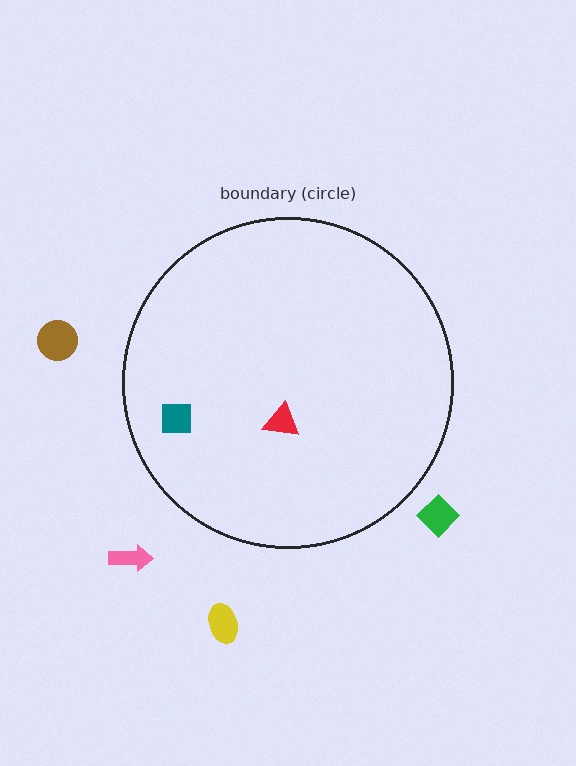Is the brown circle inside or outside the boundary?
Outside.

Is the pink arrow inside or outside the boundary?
Outside.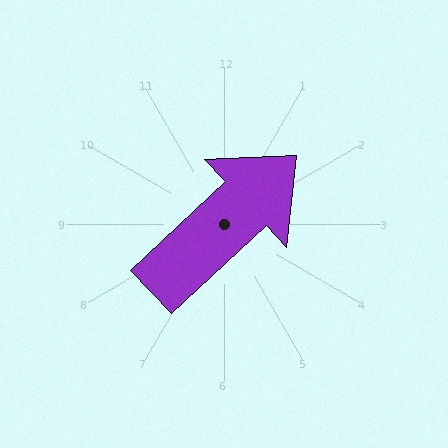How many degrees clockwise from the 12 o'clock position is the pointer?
Approximately 47 degrees.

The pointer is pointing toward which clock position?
Roughly 2 o'clock.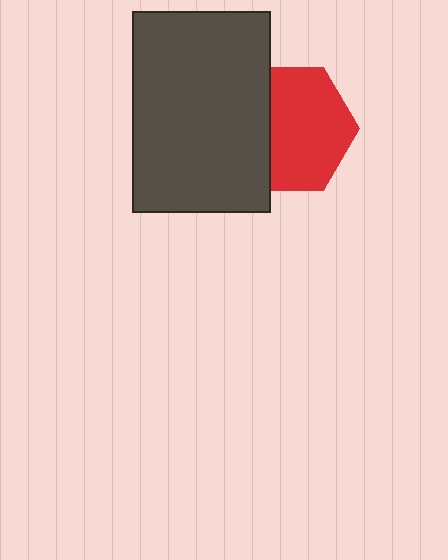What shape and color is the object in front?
The object in front is a dark gray rectangle.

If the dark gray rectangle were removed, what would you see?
You would see the complete red hexagon.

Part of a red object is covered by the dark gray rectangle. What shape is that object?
It is a hexagon.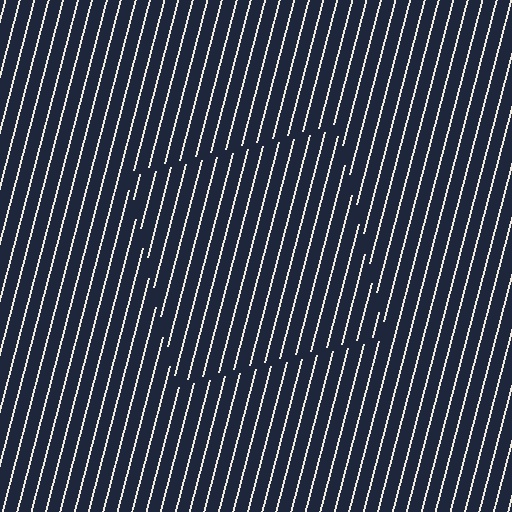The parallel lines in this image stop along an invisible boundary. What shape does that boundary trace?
An illusory square. The interior of the shape contains the same grating, shifted by half a period — the contour is defined by the phase discontinuity where line-ends from the inner and outer gratings abut.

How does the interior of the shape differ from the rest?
The interior of the shape contains the same grating, shifted by half a period — the contour is defined by the phase discontinuity where line-ends from the inner and outer gratings abut.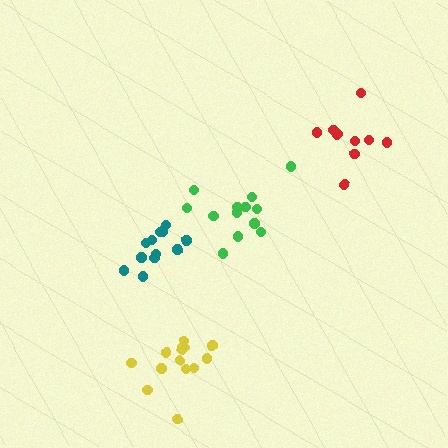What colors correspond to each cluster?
The clusters are colored: green, red, yellow, teal.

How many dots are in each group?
Group 1: 13 dots, Group 2: 11 dots, Group 3: 14 dots, Group 4: 12 dots (50 total).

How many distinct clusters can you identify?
There are 4 distinct clusters.